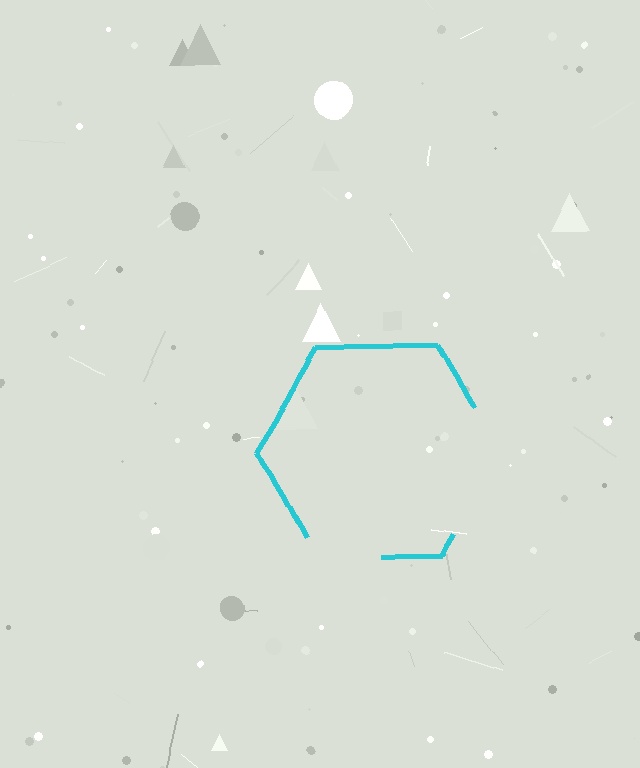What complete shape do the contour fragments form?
The contour fragments form a hexagon.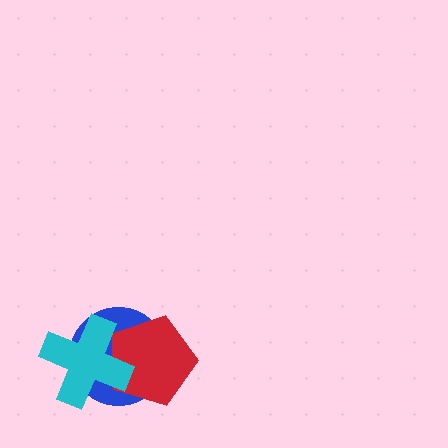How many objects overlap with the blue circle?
2 objects overlap with the blue circle.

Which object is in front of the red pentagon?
The cyan cross is in front of the red pentagon.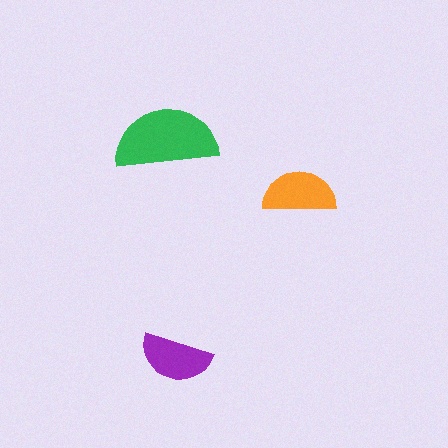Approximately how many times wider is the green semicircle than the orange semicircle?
About 1.5 times wider.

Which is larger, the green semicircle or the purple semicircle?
The green one.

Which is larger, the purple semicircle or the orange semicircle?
The orange one.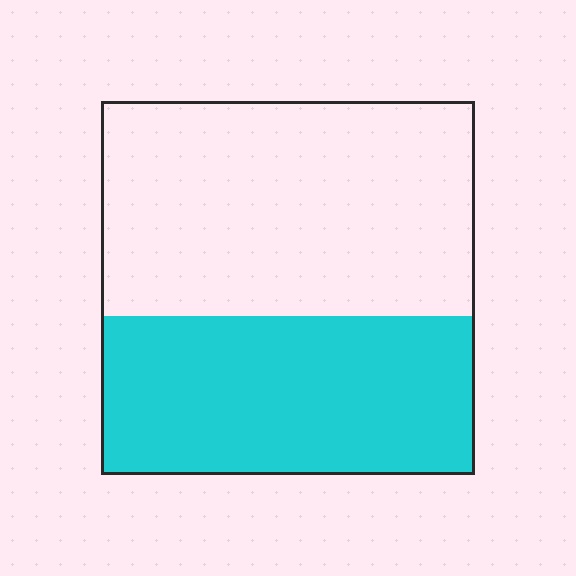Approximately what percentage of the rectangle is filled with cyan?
Approximately 45%.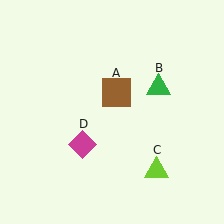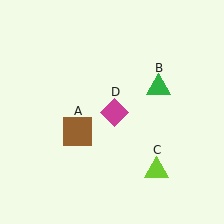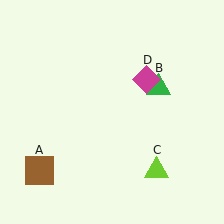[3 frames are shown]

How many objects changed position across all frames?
2 objects changed position: brown square (object A), magenta diamond (object D).